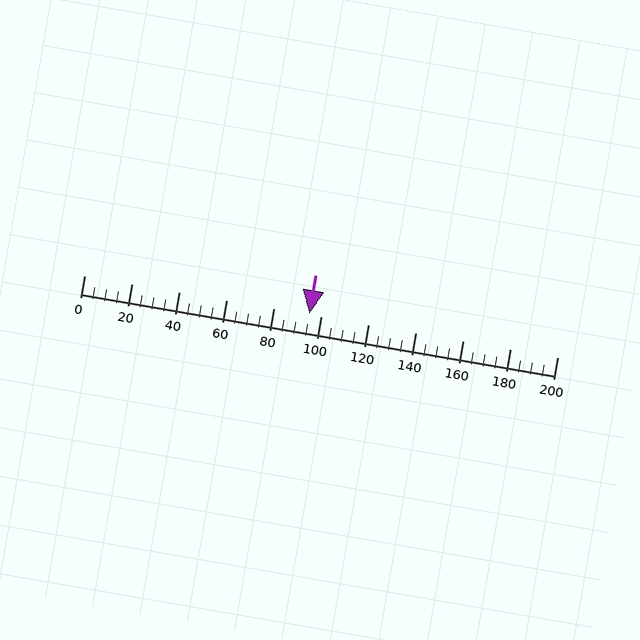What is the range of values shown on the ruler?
The ruler shows values from 0 to 200.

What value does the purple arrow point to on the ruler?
The purple arrow points to approximately 95.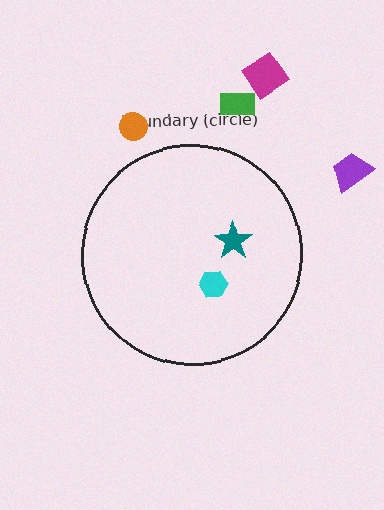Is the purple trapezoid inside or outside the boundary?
Outside.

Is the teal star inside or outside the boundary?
Inside.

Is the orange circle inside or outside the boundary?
Outside.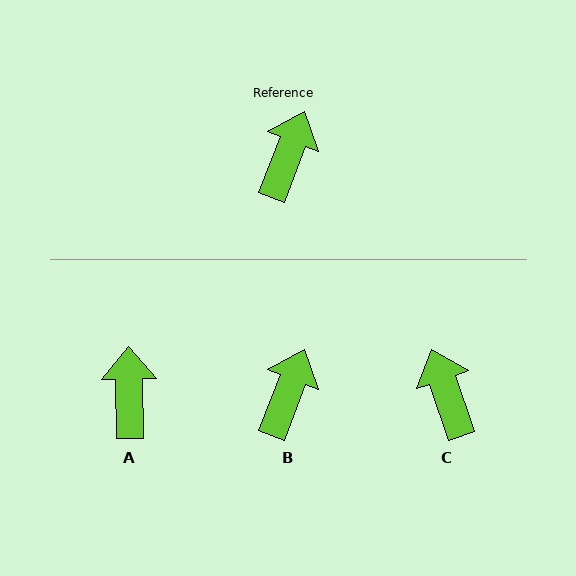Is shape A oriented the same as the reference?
No, it is off by about 22 degrees.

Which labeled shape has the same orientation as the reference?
B.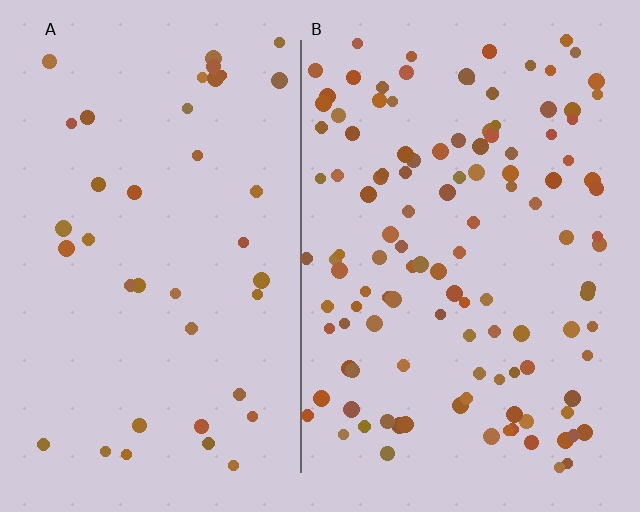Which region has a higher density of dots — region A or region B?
B (the right).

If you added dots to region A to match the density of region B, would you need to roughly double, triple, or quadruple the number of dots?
Approximately triple.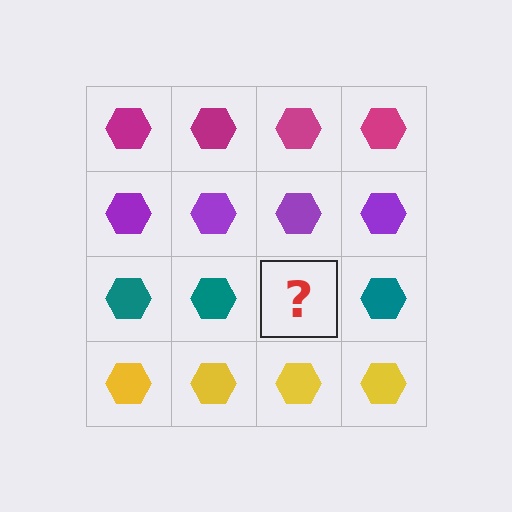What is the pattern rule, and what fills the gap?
The rule is that each row has a consistent color. The gap should be filled with a teal hexagon.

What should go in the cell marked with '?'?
The missing cell should contain a teal hexagon.